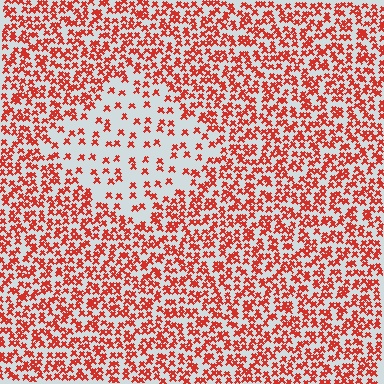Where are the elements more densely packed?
The elements are more densely packed outside the diamond boundary.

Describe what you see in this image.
The image contains small red elements arranged at two different densities. A diamond-shaped region is visible where the elements are less densely packed than the surrounding area.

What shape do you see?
I see a diamond.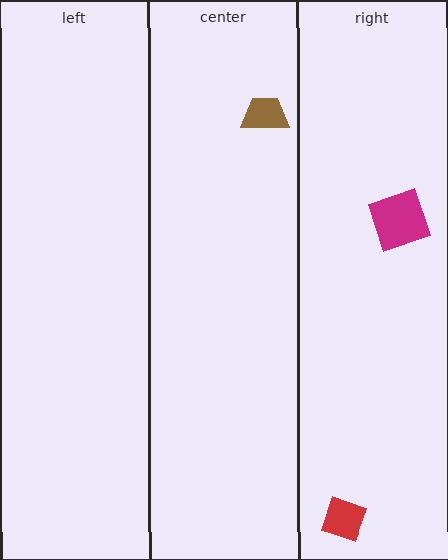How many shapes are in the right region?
2.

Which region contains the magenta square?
The right region.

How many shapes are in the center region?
1.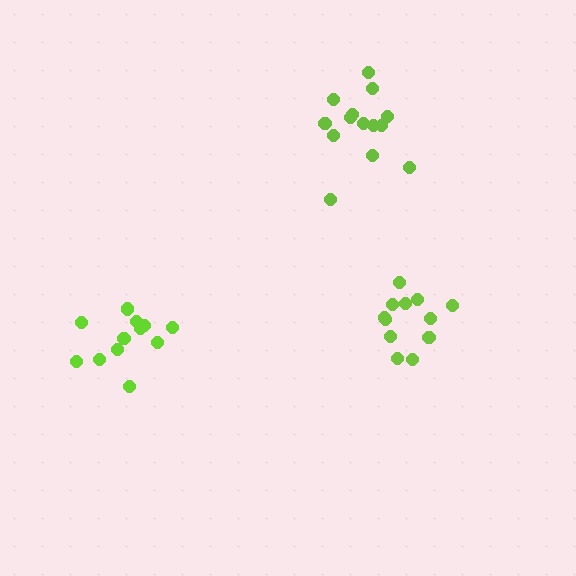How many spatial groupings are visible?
There are 3 spatial groupings.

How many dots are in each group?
Group 1: 12 dots, Group 2: 14 dots, Group 3: 12 dots (38 total).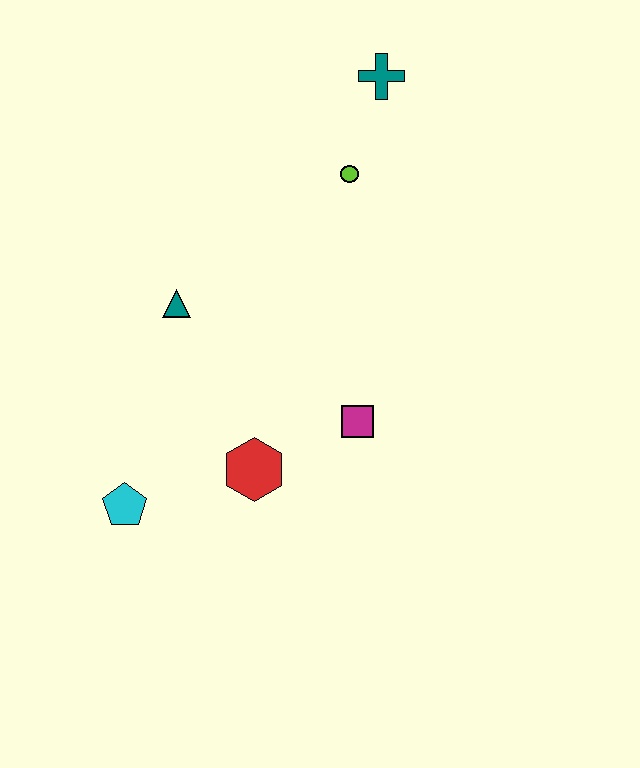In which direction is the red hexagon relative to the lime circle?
The red hexagon is below the lime circle.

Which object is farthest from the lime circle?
The cyan pentagon is farthest from the lime circle.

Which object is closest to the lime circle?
The teal cross is closest to the lime circle.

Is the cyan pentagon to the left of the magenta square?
Yes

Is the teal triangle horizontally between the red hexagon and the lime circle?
No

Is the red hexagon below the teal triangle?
Yes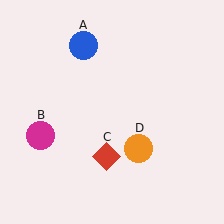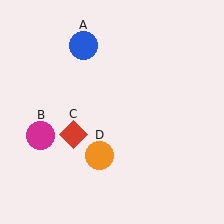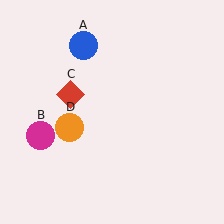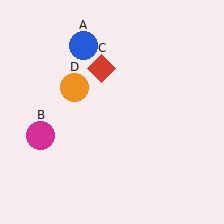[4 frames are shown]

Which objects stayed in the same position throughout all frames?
Blue circle (object A) and magenta circle (object B) remained stationary.